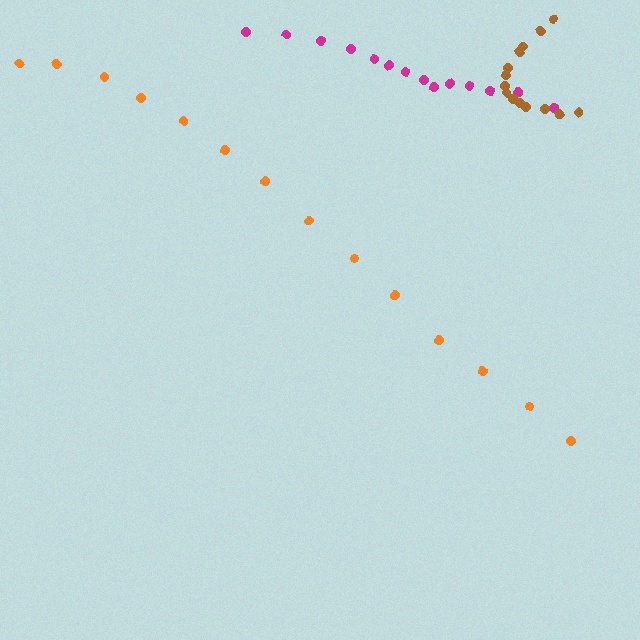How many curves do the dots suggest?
There are 3 distinct paths.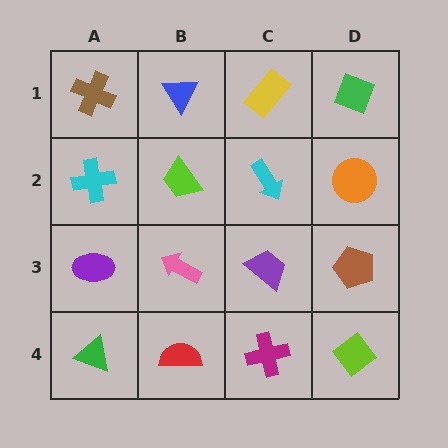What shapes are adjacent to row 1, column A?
A cyan cross (row 2, column A), a blue triangle (row 1, column B).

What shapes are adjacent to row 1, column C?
A cyan arrow (row 2, column C), a blue triangle (row 1, column B), a green diamond (row 1, column D).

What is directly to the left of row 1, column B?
A brown cross.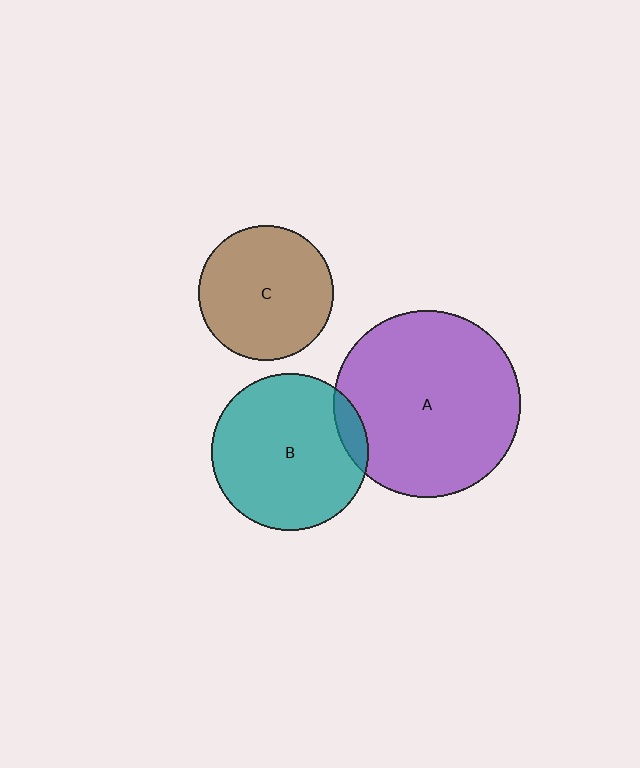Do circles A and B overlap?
Yes.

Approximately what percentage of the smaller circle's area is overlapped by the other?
Approximately 10%.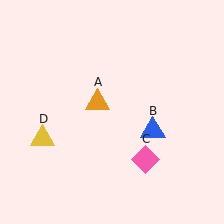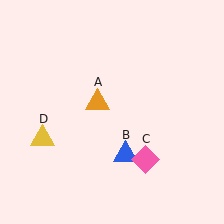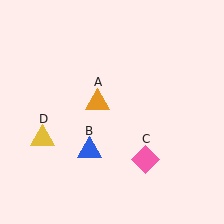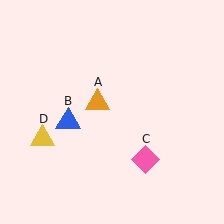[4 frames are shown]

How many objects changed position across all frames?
1 object changed position: blue triangle (object B).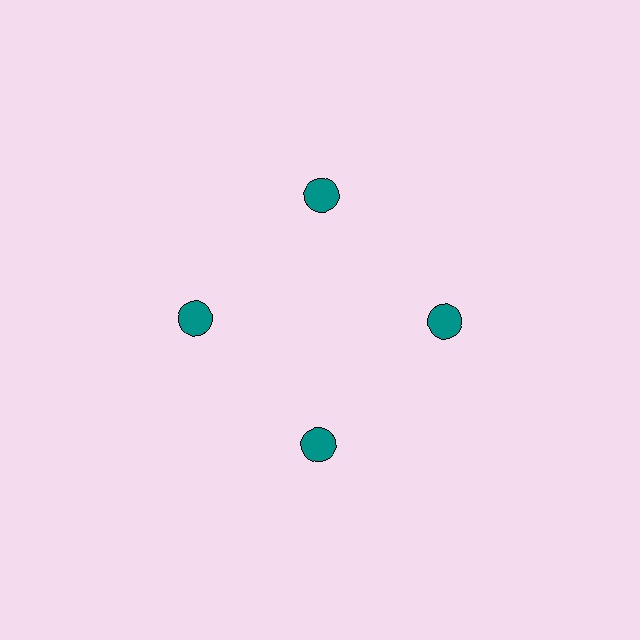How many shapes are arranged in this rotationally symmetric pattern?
There are 4 shapes, arranged in 4 groups of 1.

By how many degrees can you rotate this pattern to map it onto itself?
The pattern maps onto itself every 90 degrees of rotation.